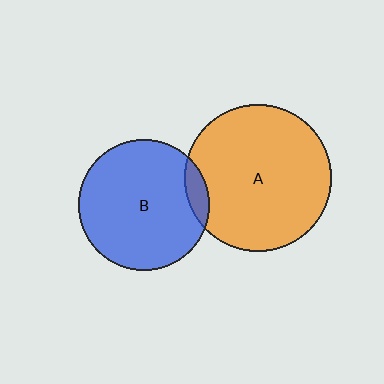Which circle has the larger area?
Circle A (orange).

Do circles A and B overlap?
Yes.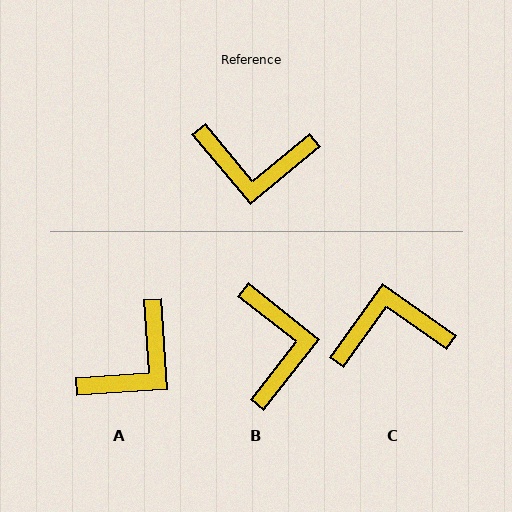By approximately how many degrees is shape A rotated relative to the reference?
Approximately 54 degrees counter-clockwise.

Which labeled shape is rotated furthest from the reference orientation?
C, about 165 degrees away.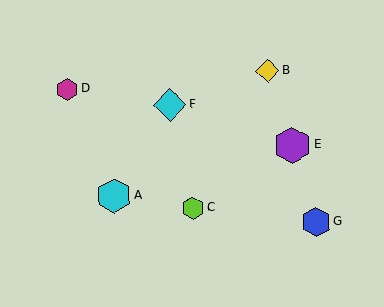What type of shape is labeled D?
Shape D is a magenta hexagon.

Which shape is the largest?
The purple hexagon (labeled E) is the largest.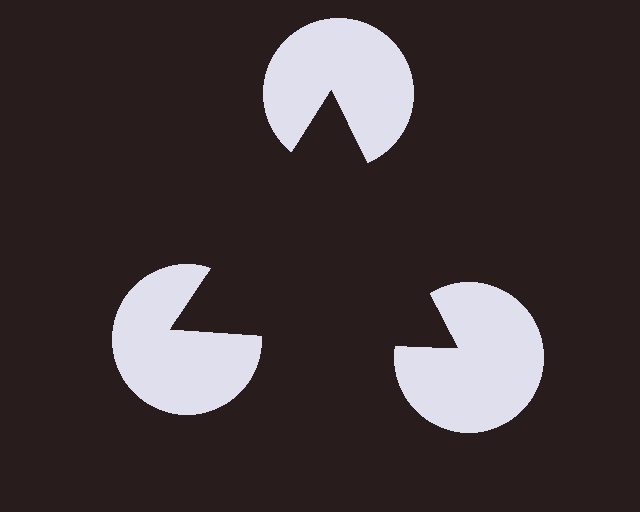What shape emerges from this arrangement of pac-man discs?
An illusory triangle — its edges are inferred from the aligned wedge cuts in the pac-man discs, not physically drawn.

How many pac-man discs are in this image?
There are 3 — one at each vertex of the illusory triangle.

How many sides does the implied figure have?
3 sides.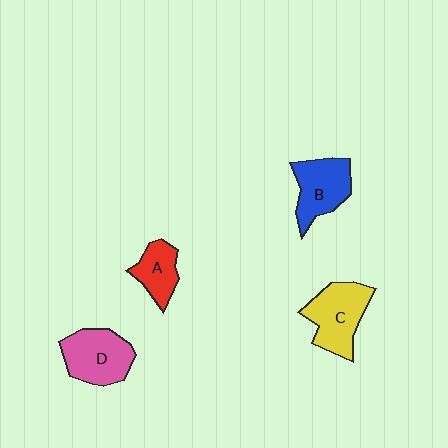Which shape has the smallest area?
Shape A (red).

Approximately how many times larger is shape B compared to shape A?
Approximately 1.5 times.